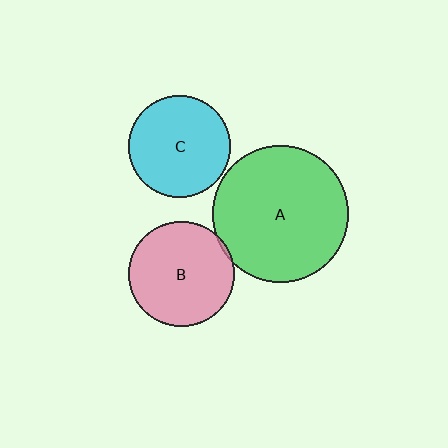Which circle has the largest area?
Circle A (green).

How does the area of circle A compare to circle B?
Approximately 1.7 times.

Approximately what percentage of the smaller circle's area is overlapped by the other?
Approximately 5%.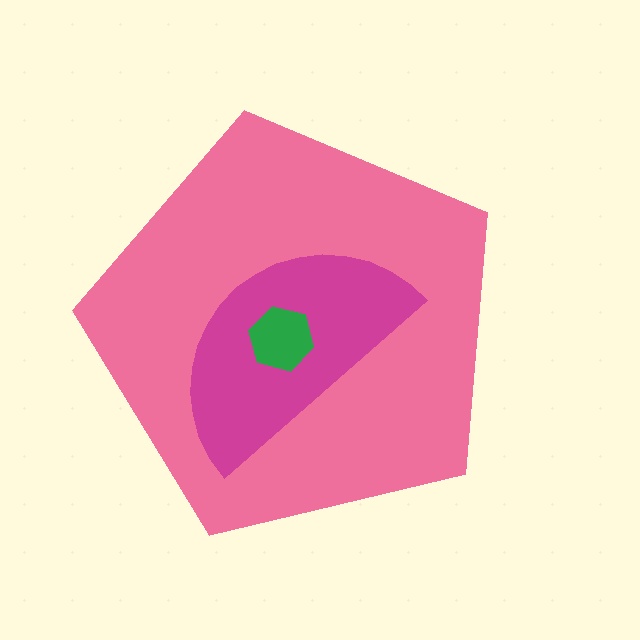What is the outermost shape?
The pink pentagon.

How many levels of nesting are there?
3.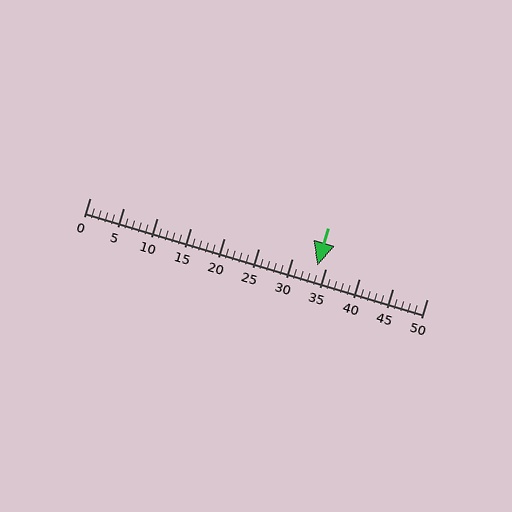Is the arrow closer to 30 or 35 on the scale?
The arrow is closer to 35.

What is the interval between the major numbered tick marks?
The major tick marks are spaced 5 units apart.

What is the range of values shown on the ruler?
The ruler shows values from 0 to 50.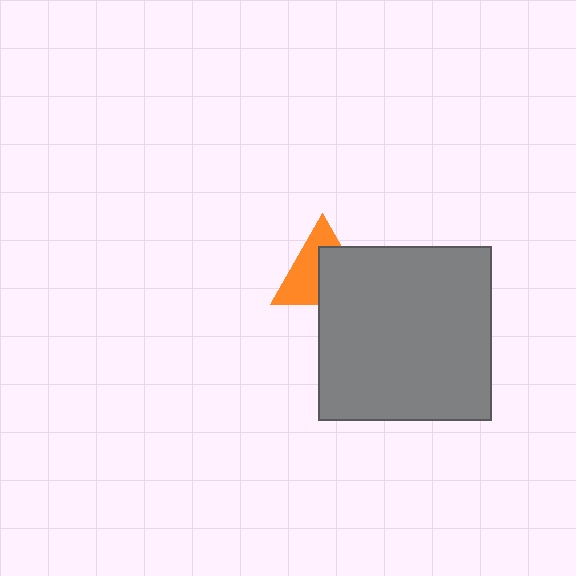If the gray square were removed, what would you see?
You would see the complete orange triangle.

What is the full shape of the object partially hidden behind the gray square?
The partially hidden object is an orange triangle.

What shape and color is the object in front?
The object in front is a gray square.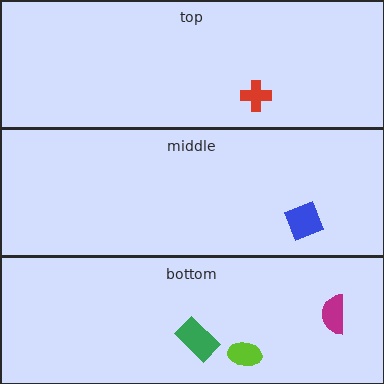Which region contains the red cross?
The top region.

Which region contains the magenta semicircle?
The bottom region.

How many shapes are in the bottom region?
3.